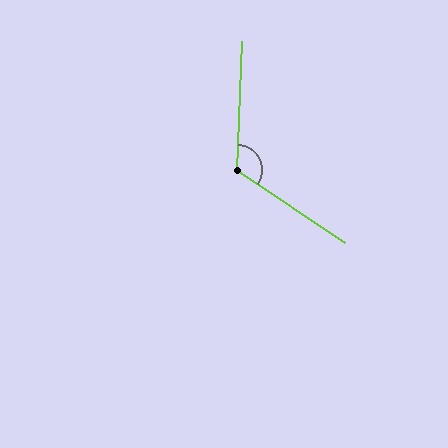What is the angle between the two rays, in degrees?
Approximately 122 degrees.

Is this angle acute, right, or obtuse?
It is obtuse.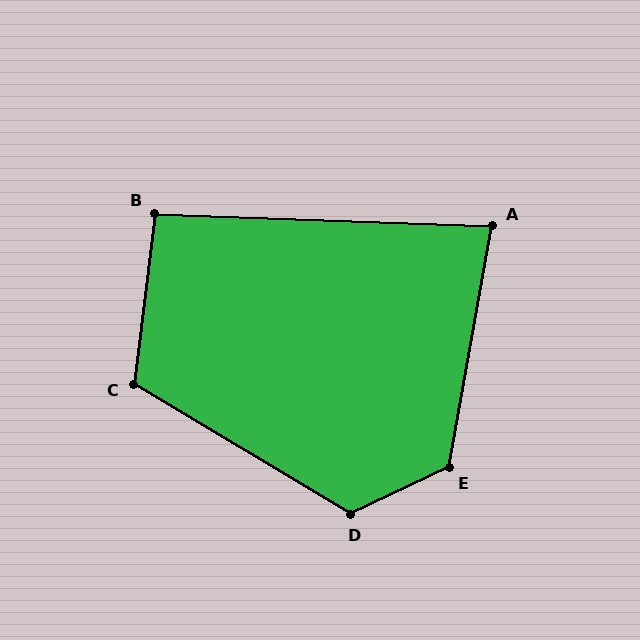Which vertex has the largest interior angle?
E, at approximately 125 degrees.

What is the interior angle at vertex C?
Approximately 114 degrees (obtuse).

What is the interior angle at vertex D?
Approximately 124 degrees (obtuse).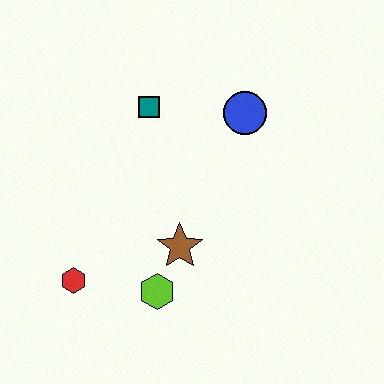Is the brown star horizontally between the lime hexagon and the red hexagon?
No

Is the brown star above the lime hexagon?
Yes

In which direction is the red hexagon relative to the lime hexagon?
The red hexagon is to the left of the lime hexagon.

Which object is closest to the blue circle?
The teal square is closest to the blue circle.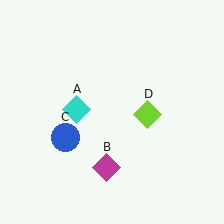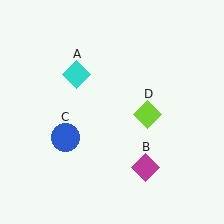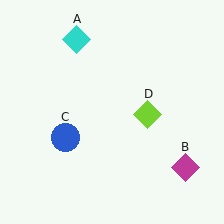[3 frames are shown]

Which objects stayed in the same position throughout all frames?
Blue circle (object C) and lime diamond (object D) remained stationary.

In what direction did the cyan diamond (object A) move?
The cyan diamond (object A) moved up.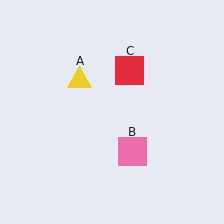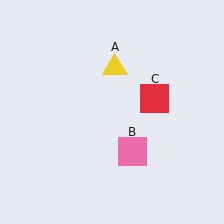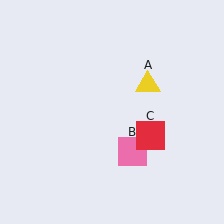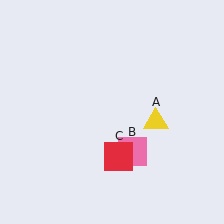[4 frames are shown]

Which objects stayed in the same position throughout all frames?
Pink square (object B) remained stationary.